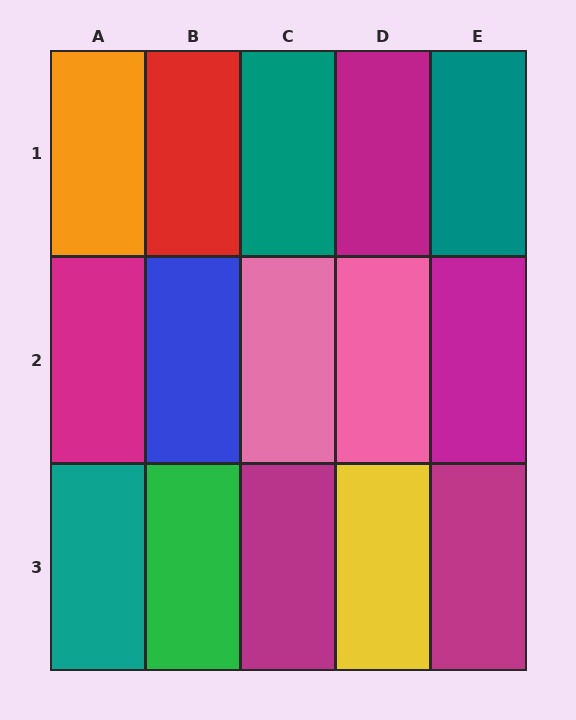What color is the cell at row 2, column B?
Blue.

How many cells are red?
1 cell is red.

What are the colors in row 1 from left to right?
Orange, red, teal, magenta, teal.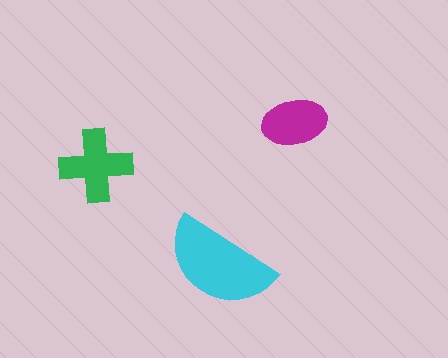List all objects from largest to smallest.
The cyan semicircle, the green cross, the magenta ellipse.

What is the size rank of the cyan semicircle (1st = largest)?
1st.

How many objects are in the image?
There are 3 objects in the image.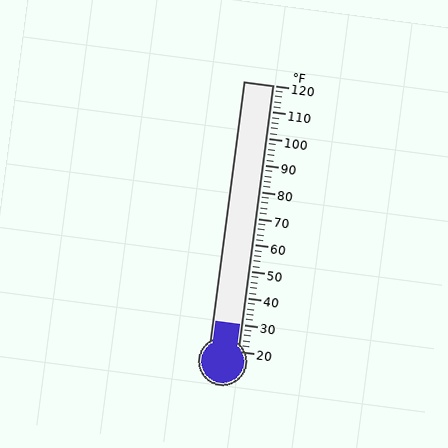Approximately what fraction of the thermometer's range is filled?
The thermometer is filled to approximately 10% of its range.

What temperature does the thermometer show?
The thermometer shows approximately 30°F.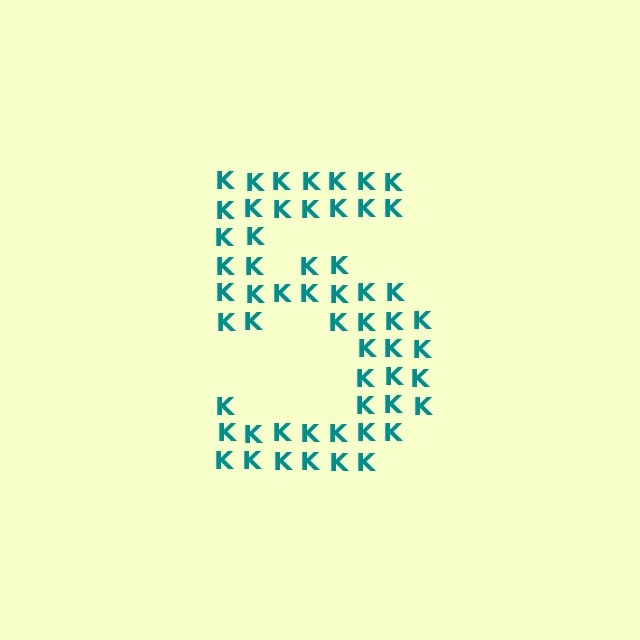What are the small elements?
The small elements are letter K's.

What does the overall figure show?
The overall figure shows the digit 5.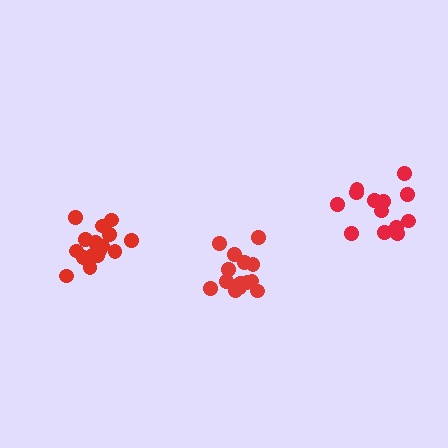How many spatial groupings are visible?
There are 3 spatial groupings.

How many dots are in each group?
Group 1: 15 dots, Group 2: 17 dots, Group 3: 13 dots (45 total).